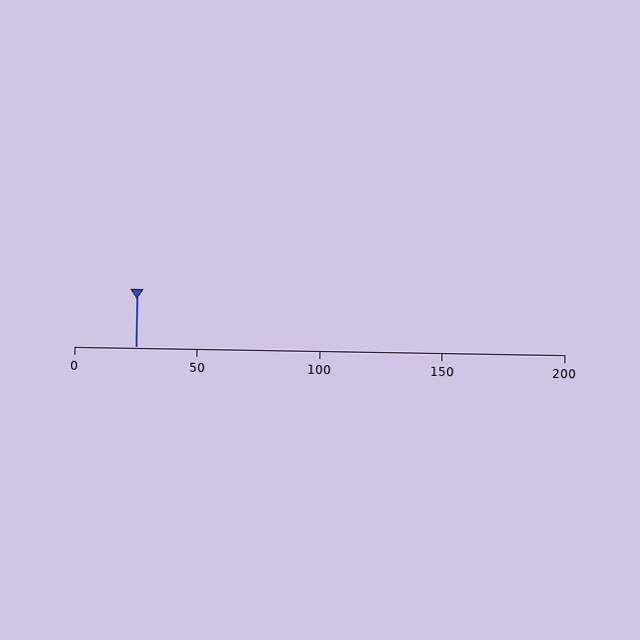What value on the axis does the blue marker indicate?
The marker indicates approximately 25.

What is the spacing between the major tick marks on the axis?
The major ticks are spaced 50 apart.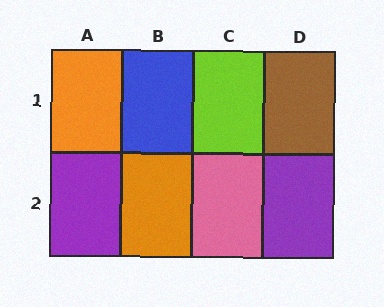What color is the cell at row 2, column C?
Pink.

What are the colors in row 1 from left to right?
Orange, blue, lime, brown.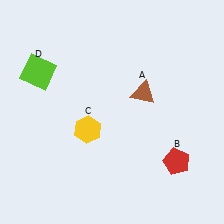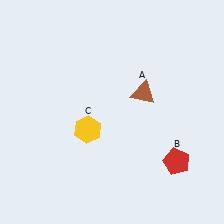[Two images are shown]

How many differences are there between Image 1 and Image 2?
There is 1 difference between the two images.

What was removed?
The lime square (D) was removed in Image 2.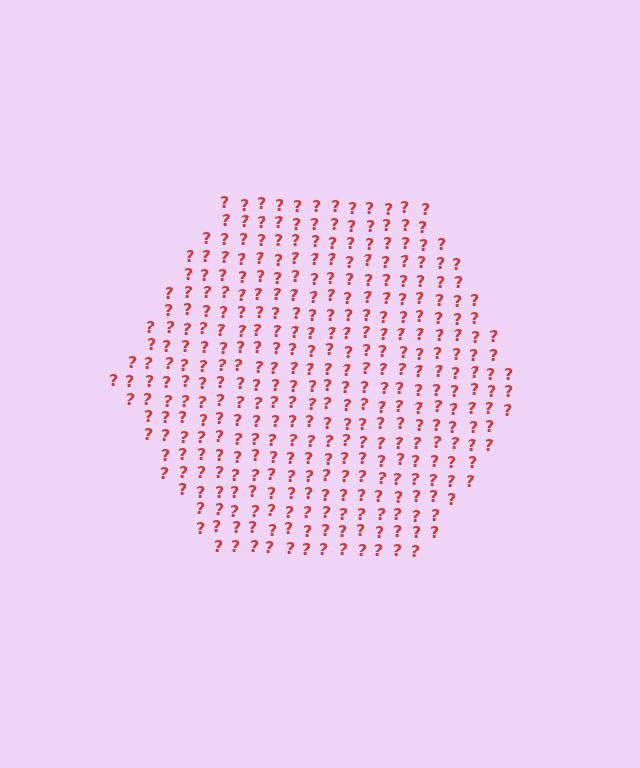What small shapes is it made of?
It is made of small question marks.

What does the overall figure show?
The overall figure shows a hexagon.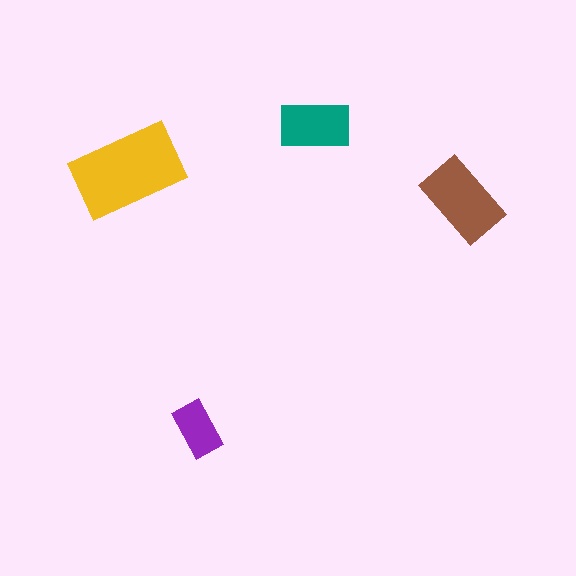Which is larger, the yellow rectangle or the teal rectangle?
The yellow one.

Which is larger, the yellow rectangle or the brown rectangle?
The yellow one.